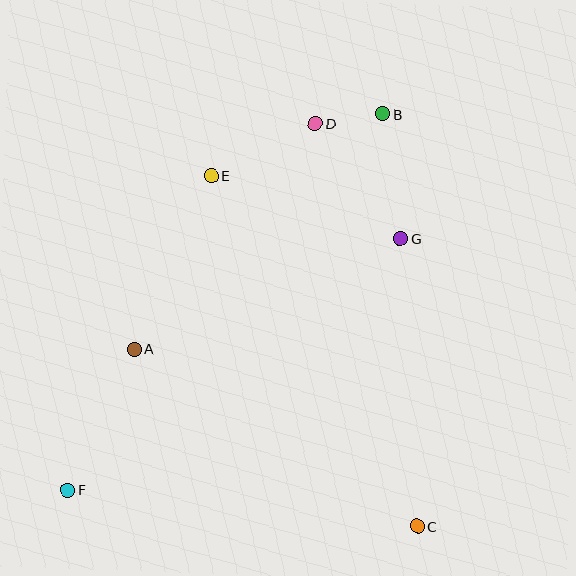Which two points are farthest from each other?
Points B and F are farthest from each other.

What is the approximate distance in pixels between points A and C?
The distance between A and C is approximately 334 pixels.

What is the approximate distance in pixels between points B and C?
The distance between B and C is approximately 414 pixels.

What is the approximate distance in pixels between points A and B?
The distance between A and B is approximately 342 pixels.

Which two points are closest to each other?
Points B and D are closest to each other.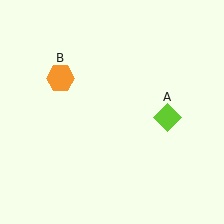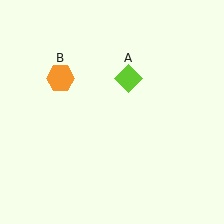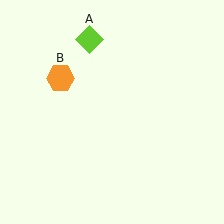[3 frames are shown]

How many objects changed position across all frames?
1 object changed position: lime diamond (object A).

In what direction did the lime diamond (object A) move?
The lime diamond (object A) moved up and to the left.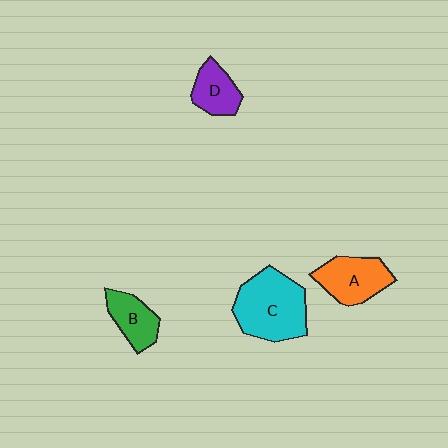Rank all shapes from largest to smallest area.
From largest to smallest: C (cyan), A (orange), B (green), D (purple).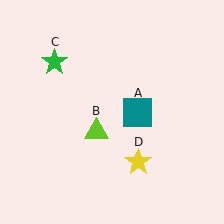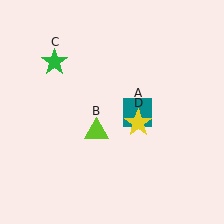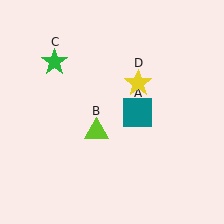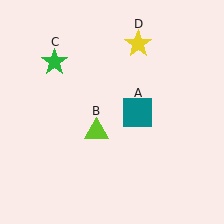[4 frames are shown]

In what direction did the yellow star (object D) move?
The yellow star (object D) moved up.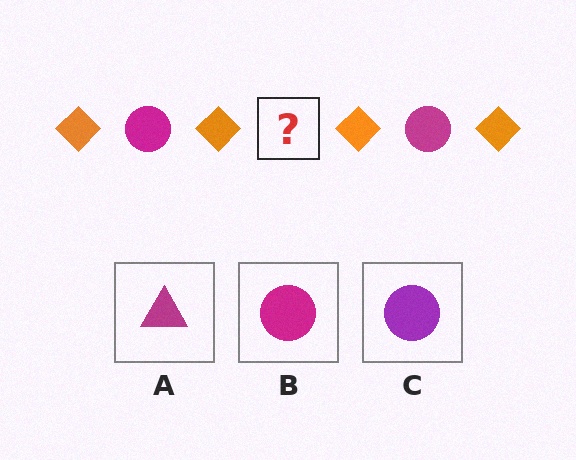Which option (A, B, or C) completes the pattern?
B.